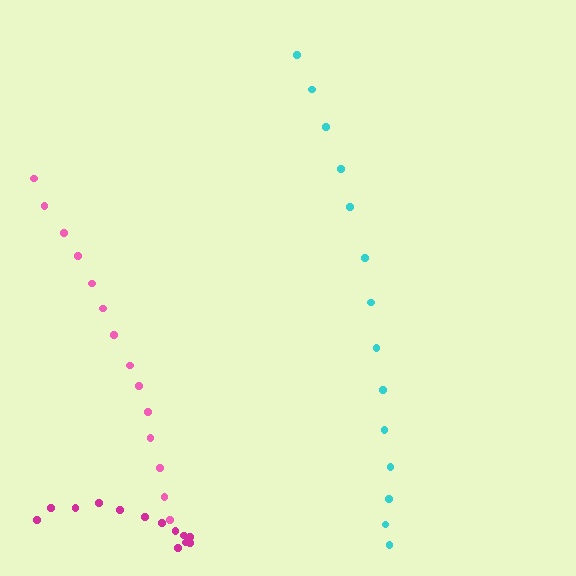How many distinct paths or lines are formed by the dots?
There are 3 distinct paths.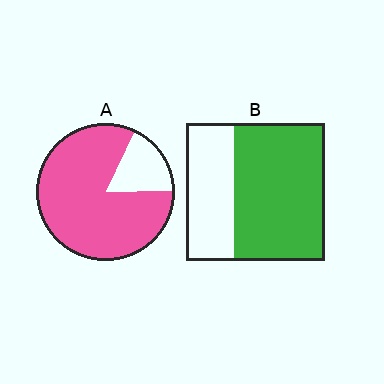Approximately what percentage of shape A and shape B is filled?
A is approximately 80% and B is approximately 65%.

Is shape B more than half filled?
Yes.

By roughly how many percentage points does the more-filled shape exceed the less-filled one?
By roughly 15 percentage points (A over B).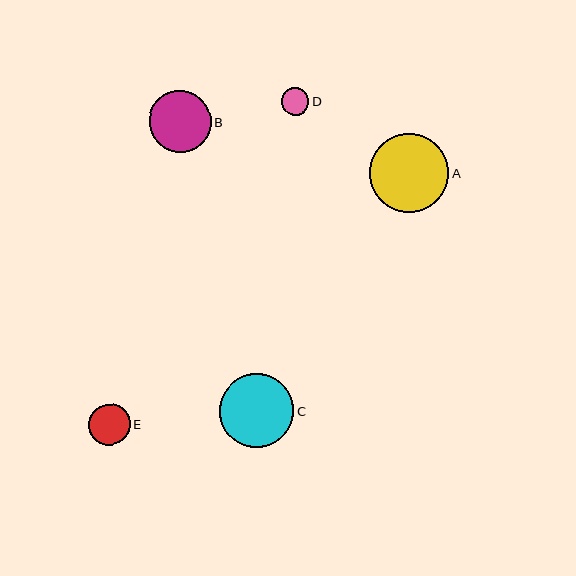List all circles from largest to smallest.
From largest to smallest: A, C, B, E, D.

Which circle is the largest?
Circle A is the largest with a size of approximately 79 pixels.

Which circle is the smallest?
Circle D is the smallest with a size of approximately 27 pixels.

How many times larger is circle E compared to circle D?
Circle E is approximately 1.5 times the size of circle D.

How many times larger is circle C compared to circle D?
Circle C is approximately 2.7 times the size of circle D.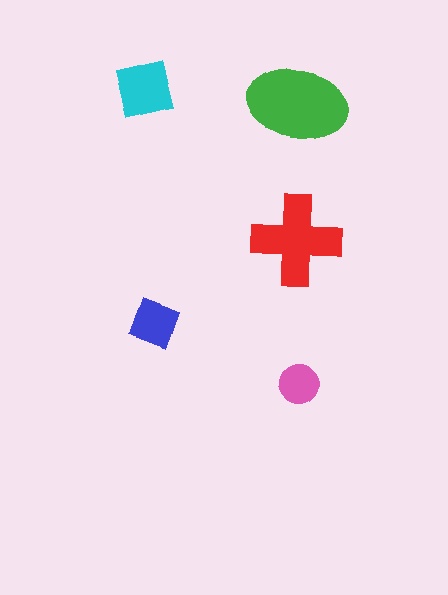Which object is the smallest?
The pink circle.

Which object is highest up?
The cyan square is topmost.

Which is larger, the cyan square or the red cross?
The red cross.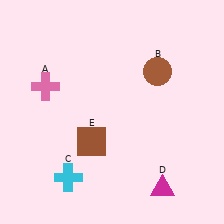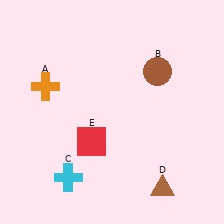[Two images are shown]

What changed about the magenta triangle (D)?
In Image 1, D is magenta. In Image 2, it changed to brown.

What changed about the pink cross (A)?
In Image 1, A is pink. In Image 2, it changed to orange.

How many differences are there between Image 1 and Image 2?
There are 3 differences between the two images.